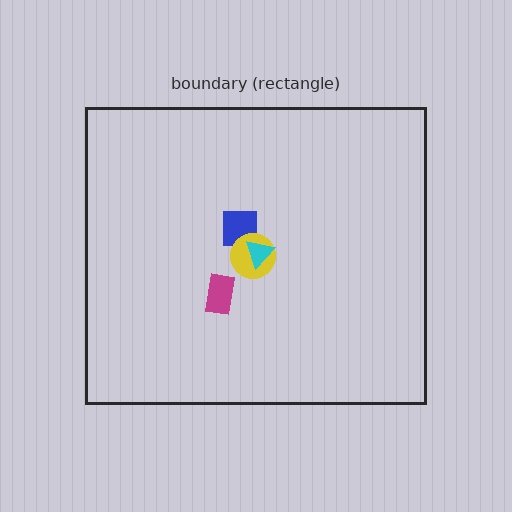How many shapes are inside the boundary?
5 inside, 0 outside.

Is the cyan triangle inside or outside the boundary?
Inside.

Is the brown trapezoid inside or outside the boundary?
Inside.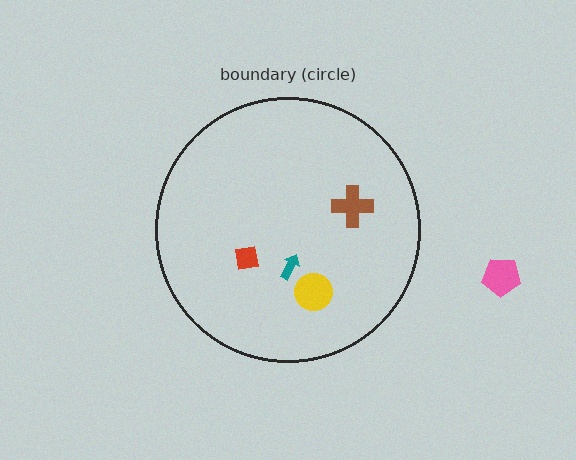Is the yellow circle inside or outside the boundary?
Inside.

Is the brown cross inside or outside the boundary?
Inside.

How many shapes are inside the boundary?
4 inside, 1 outside.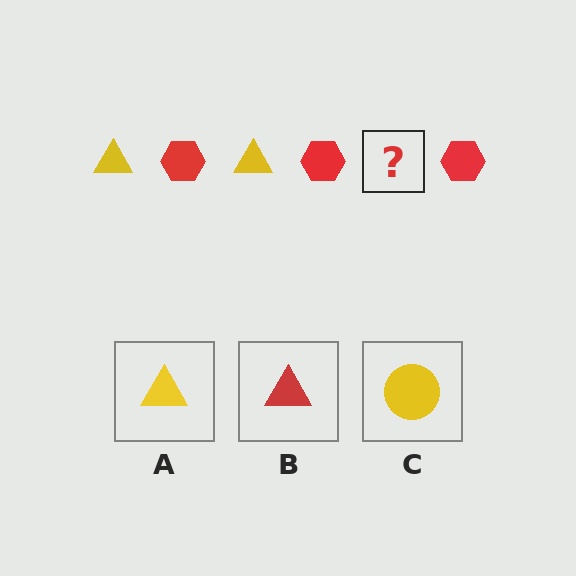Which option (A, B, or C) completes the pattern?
A.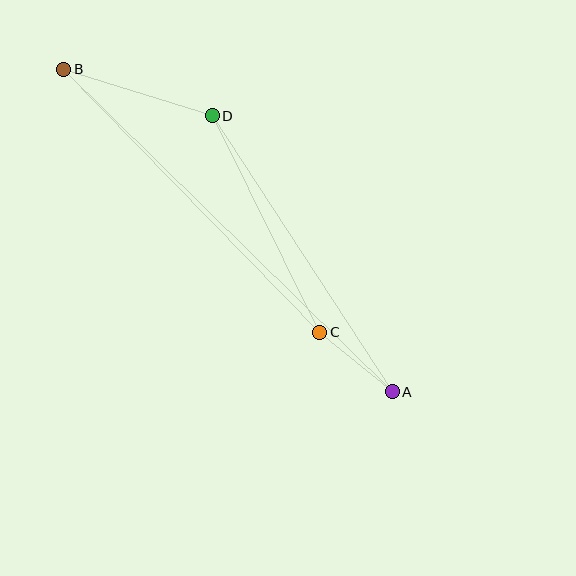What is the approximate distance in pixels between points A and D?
The distance between A and D is approximately 329 pixels.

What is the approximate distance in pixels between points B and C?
The distance between B and C is approximately 367 pixels.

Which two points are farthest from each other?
Points A and B are farthest from each other.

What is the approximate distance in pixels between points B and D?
The distance between B and D is approximately 156 pixels.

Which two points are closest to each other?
Points A and C are closest to each other.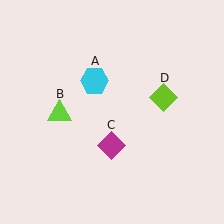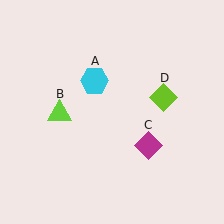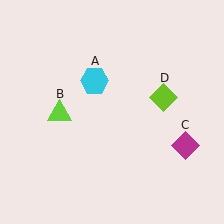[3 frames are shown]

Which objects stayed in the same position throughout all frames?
Cyan hexagon (object A) and lime triangle (object B) and lime diamond (object D) remained stationary.